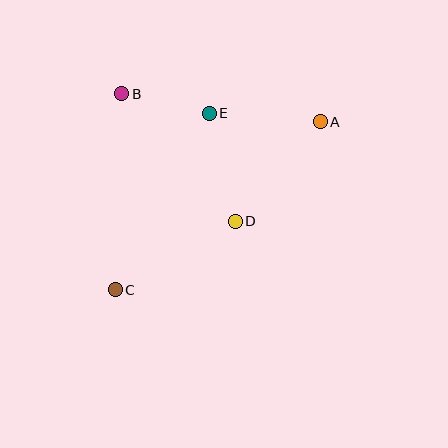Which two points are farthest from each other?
Points A and C are farthest from each other.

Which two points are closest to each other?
Points B and E are closest to each other.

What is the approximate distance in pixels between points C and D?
The distance between C and D is approximately 138 pixels.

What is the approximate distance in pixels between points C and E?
The distance between C and E is approximately 200 pixels.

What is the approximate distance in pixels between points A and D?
The distance between A and D is approximately 131 pixels.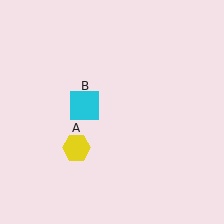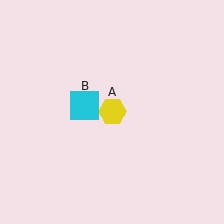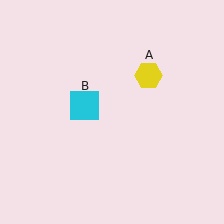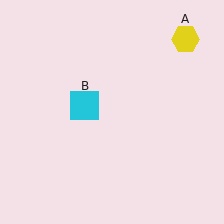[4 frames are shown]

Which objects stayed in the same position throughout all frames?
Cyan square (object B) remained stationary.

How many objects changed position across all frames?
1 object changed position: yellow hexagon (object A).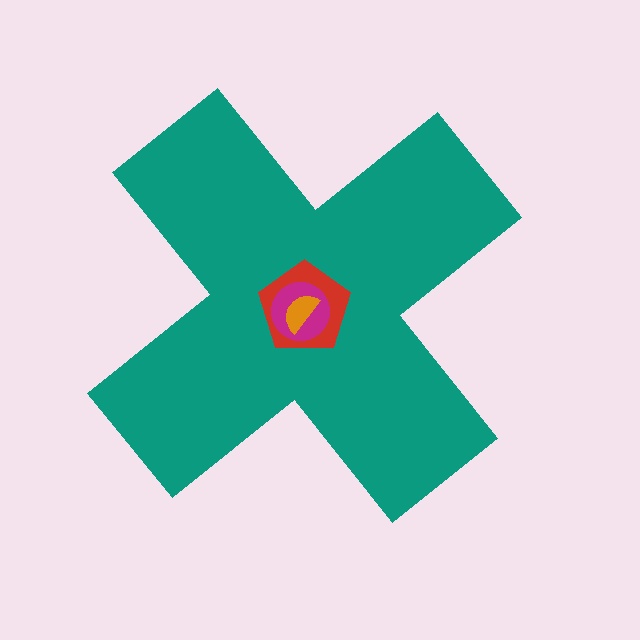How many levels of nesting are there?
4.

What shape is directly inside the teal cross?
The red pentagon.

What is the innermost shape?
The orange semicircle.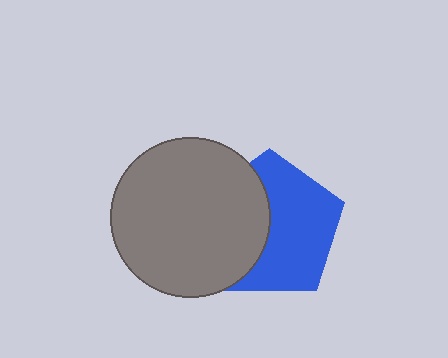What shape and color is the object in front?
The object in front is a gray circle.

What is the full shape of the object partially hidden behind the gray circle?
The partially hidden object is a blue pentagon.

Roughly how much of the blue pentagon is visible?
About half of it is visible (roughly 59%).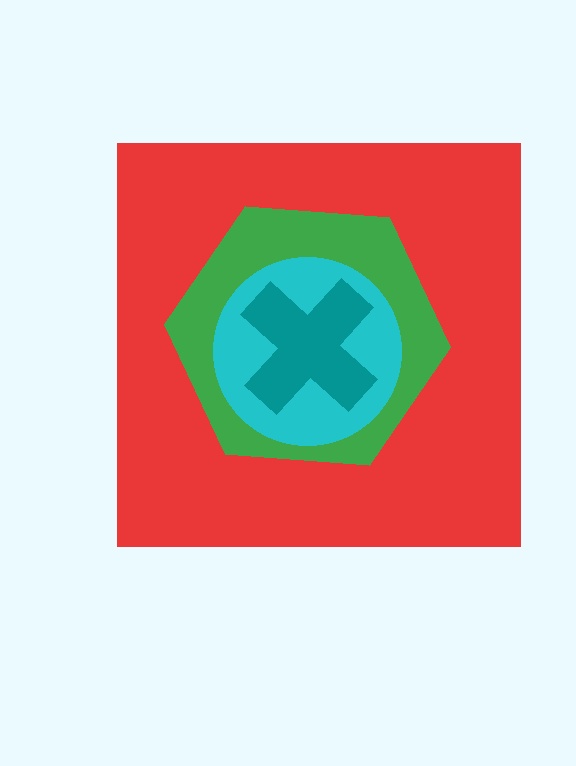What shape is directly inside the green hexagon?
The cyan circle.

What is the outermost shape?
The red square.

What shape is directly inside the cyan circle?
The teal cross.